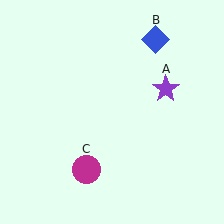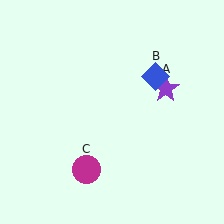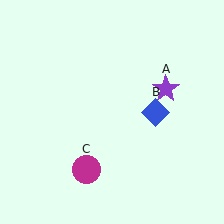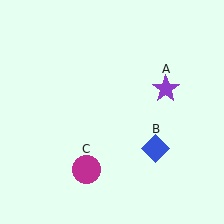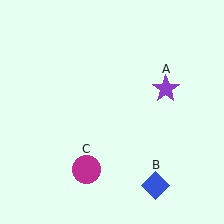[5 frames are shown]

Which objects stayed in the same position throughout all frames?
Purple star (object A) and magenta circle (object C) remained stationary.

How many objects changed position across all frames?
1 object changed position: blue diamond (object B).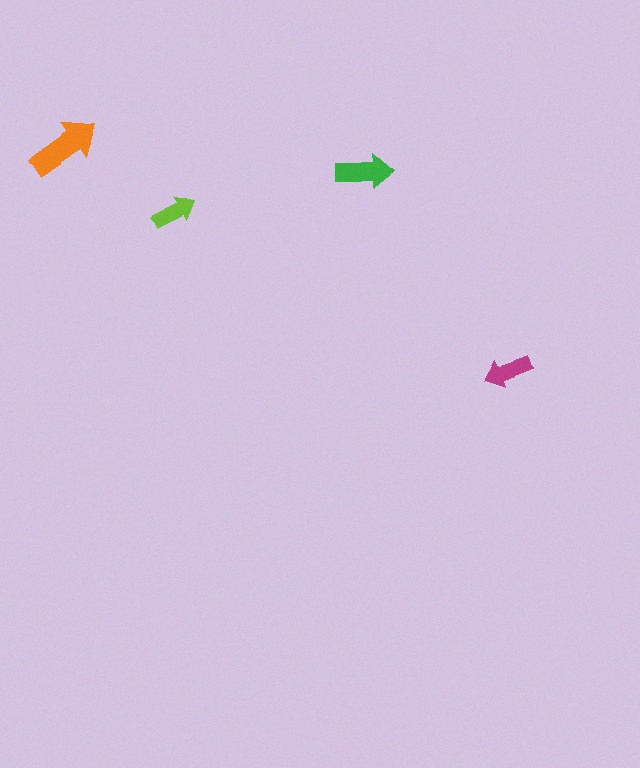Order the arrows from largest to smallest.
the orange one, the green one, the magenta one, the lime one.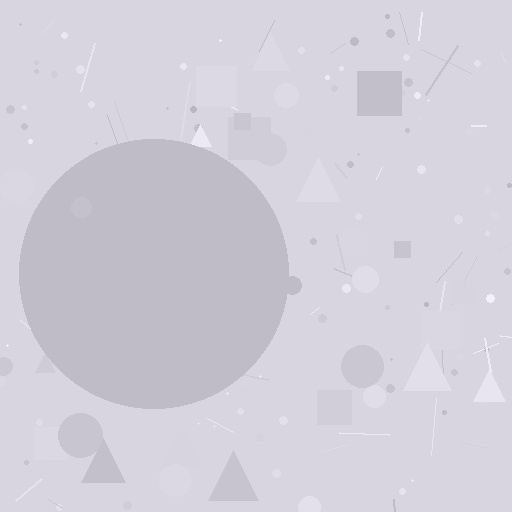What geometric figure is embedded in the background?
A circle is embedded in the background.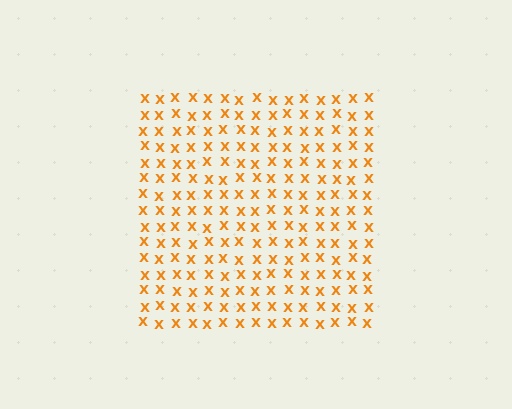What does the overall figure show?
The overall figure shows a square.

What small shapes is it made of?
It is made of small letter X's.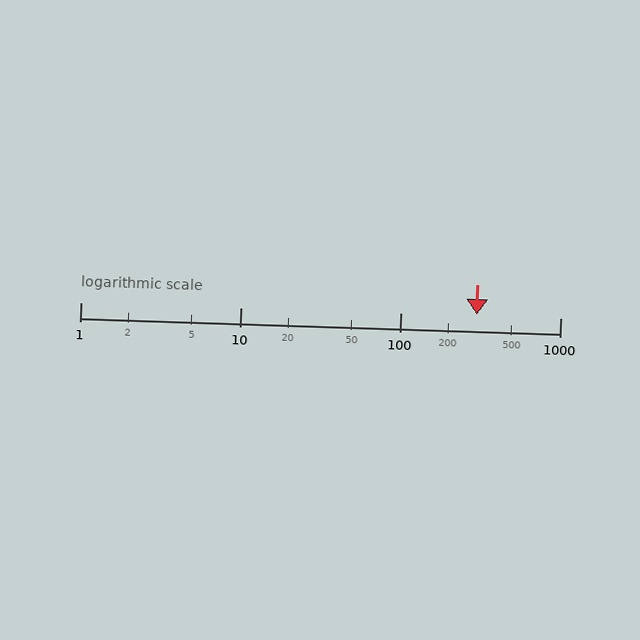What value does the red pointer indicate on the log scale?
The pointer indicates approximately 300.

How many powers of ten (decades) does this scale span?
The scale spans 3 decades, from 1 to 1000.